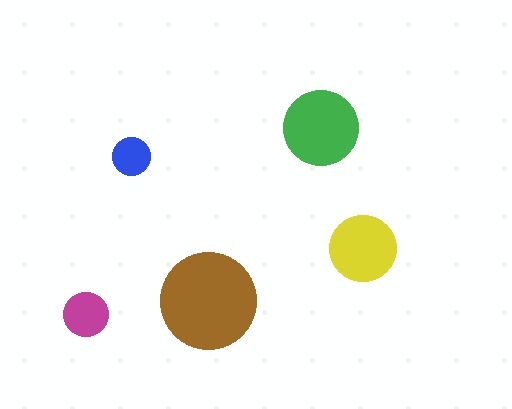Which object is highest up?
The green circle is topmost.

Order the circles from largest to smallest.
the brown one, the green one, the yellow one, the magenta one, the blue one.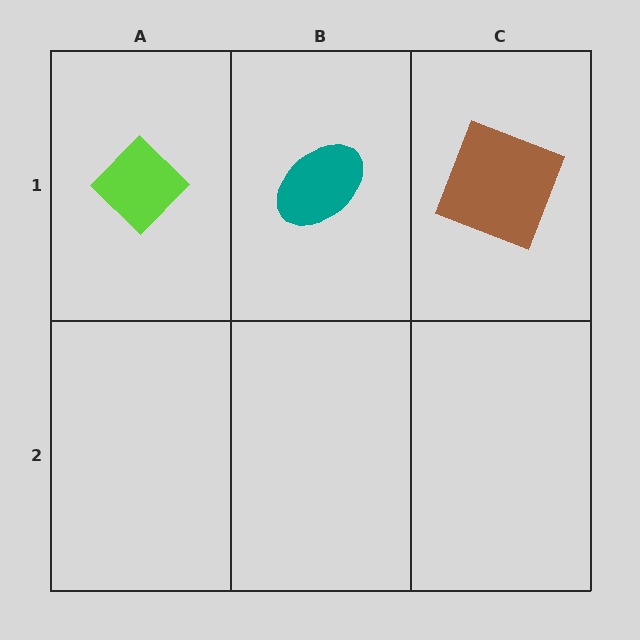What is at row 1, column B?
A teal ellipse.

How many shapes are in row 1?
3 shapes.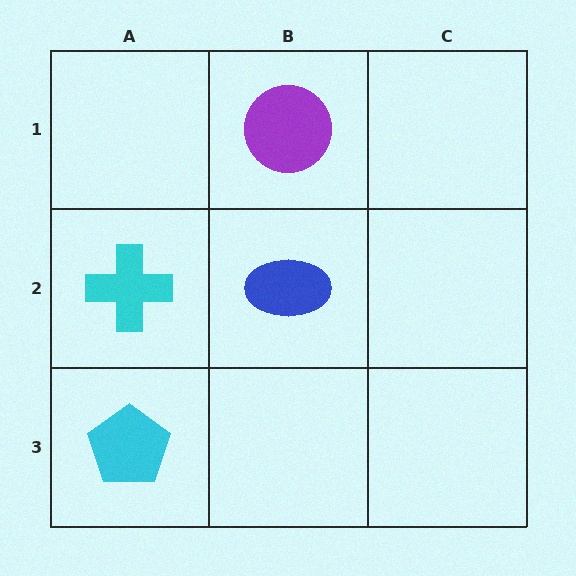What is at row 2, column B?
A blue ellipse.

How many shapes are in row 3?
1 shape.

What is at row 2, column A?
A cyan cross.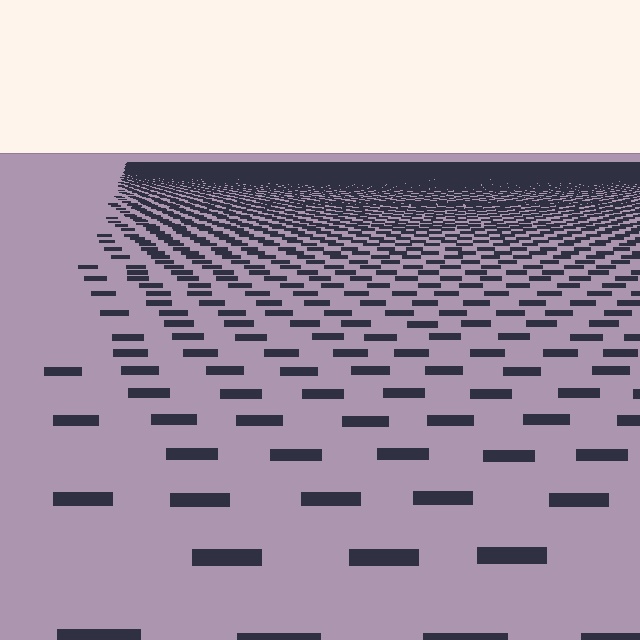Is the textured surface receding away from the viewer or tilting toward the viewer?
The surface is receding away from the viewer. Texture elements get smaller and denser toward the top.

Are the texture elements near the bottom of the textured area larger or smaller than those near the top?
Larger. Near the bottom, elements are closer to the viewer and appear at a bigger on-screen size.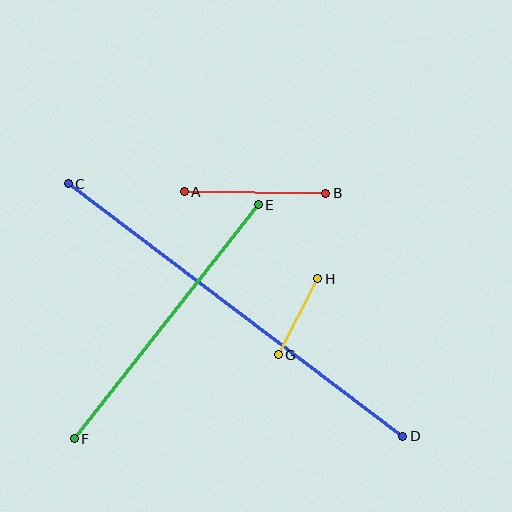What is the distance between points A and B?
The distance is approximately 142 pixels.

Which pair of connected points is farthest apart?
Points C and D are farthest apart.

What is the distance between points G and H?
The distance is approximately 86 pixels.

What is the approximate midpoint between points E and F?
The midpoint is at approximately (166, 322) pixels.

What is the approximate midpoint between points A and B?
The midpoint is at approximately (255, 192) pixels.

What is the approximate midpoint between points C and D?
The midpoint is at approximately (235, 310) pixels.